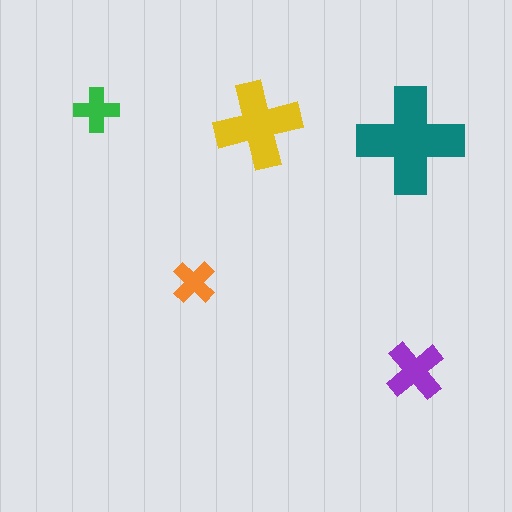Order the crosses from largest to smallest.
the teal one, the yellow one, the purple one, the green one, the orange one.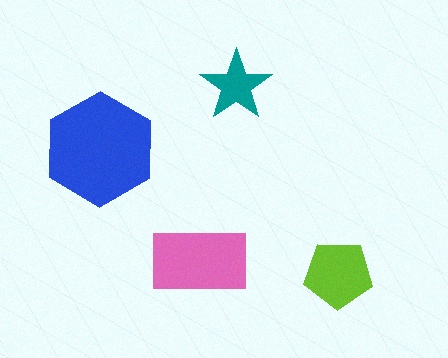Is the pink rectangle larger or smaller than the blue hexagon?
Smaller.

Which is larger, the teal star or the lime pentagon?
The lime pentagon.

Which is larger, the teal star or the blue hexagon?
The blue hexagon.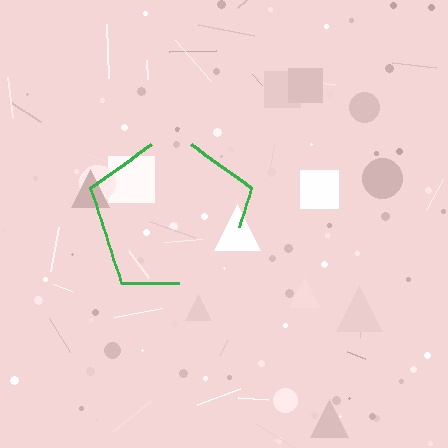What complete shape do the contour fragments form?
The contour fragments form a pentagon.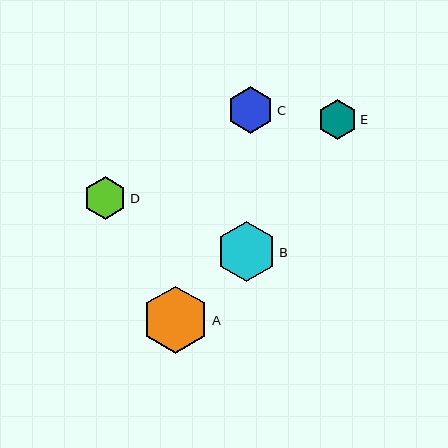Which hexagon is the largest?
Hexagon A is the largest with a size of approximately 68 pixels.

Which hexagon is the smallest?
Hexagon E is the smallest with a size of approximately 40 pixels.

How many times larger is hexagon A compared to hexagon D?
Hexagon A is approximately 1.6 times the size of hexagon D.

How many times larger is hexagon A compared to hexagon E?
Hexagon A is approximately 1.7 times the size of hexagon E.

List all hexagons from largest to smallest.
From largest to smallest: A, B, C, D, E.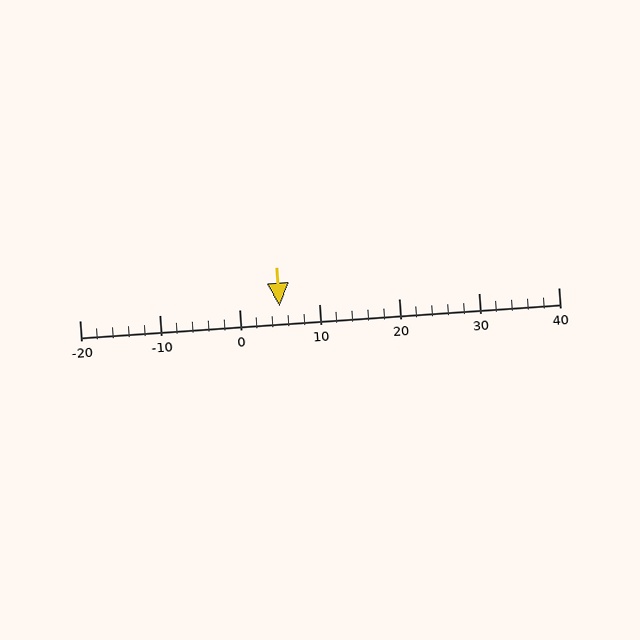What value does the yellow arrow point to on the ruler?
The yellow arrow points to approximately 5.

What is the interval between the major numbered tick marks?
The major tick marks are spaced 10 units apart.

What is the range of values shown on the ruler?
The ruler shows values from -20 to 40.